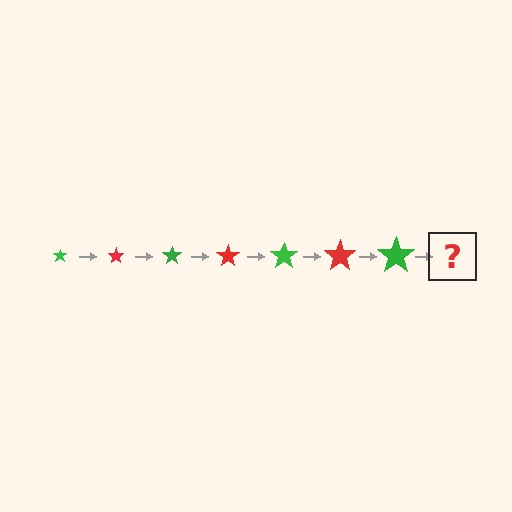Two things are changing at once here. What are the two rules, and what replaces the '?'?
The two rules are that the star grows larger each step and the color cycles through green and red. The '?' should be a red star, larger than the previous one.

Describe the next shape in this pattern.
It should be a red star, larger than the previous one.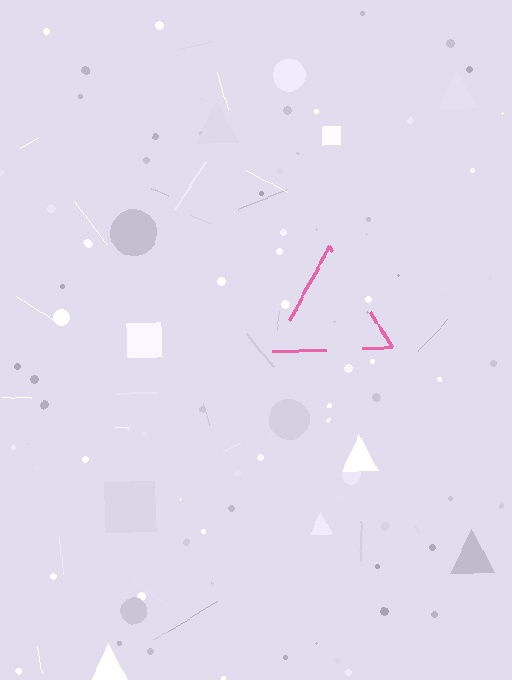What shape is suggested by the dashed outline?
The dashed outline suggests a triangle.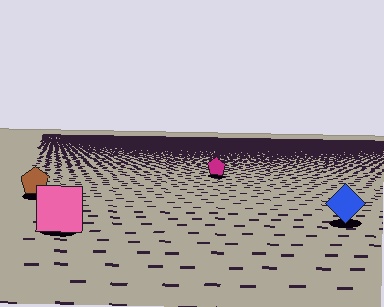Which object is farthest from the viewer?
The magenta pentagon is farthest from the viewer. It appears smaller and the ground texture around it is denser.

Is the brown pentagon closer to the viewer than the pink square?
No. The pink square is closer — you can tell from the texture gradient: the ground texture is coarser near it.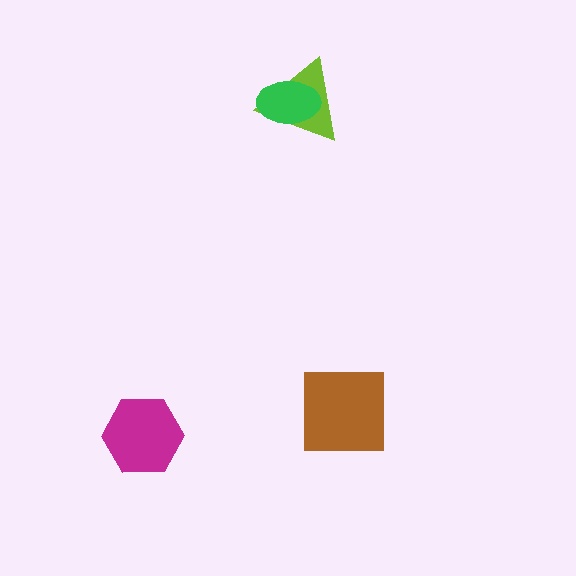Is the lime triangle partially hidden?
Yes, it is partially covered by another shape.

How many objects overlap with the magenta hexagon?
0 objects overlap with the magenta hexagon.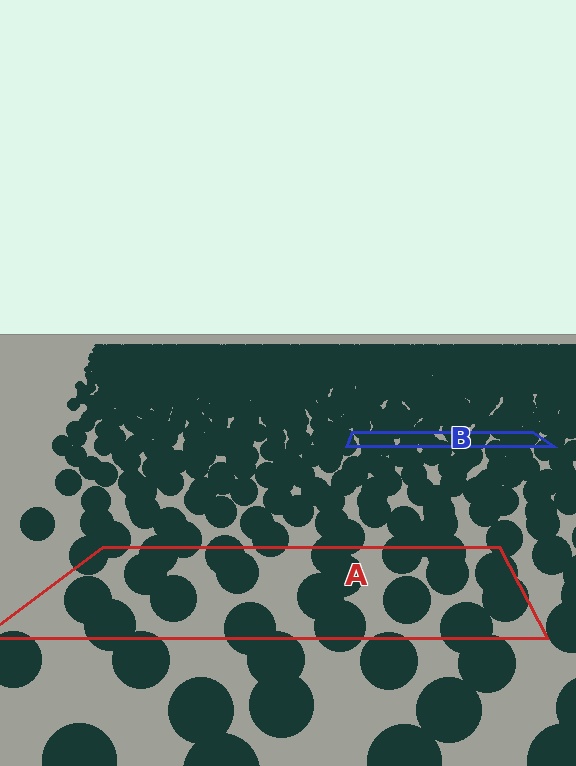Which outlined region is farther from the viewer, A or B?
Region B is farther from the viewer — the texture elements inside it appear smaller and more densely packed.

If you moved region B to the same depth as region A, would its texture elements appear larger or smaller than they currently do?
They would appear larger. At a closer depth, the same texture elements are projected at a bigger on-screen size.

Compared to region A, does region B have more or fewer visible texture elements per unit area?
Region B has more texture elements per unit area — they are packed more densely because it is farther away.